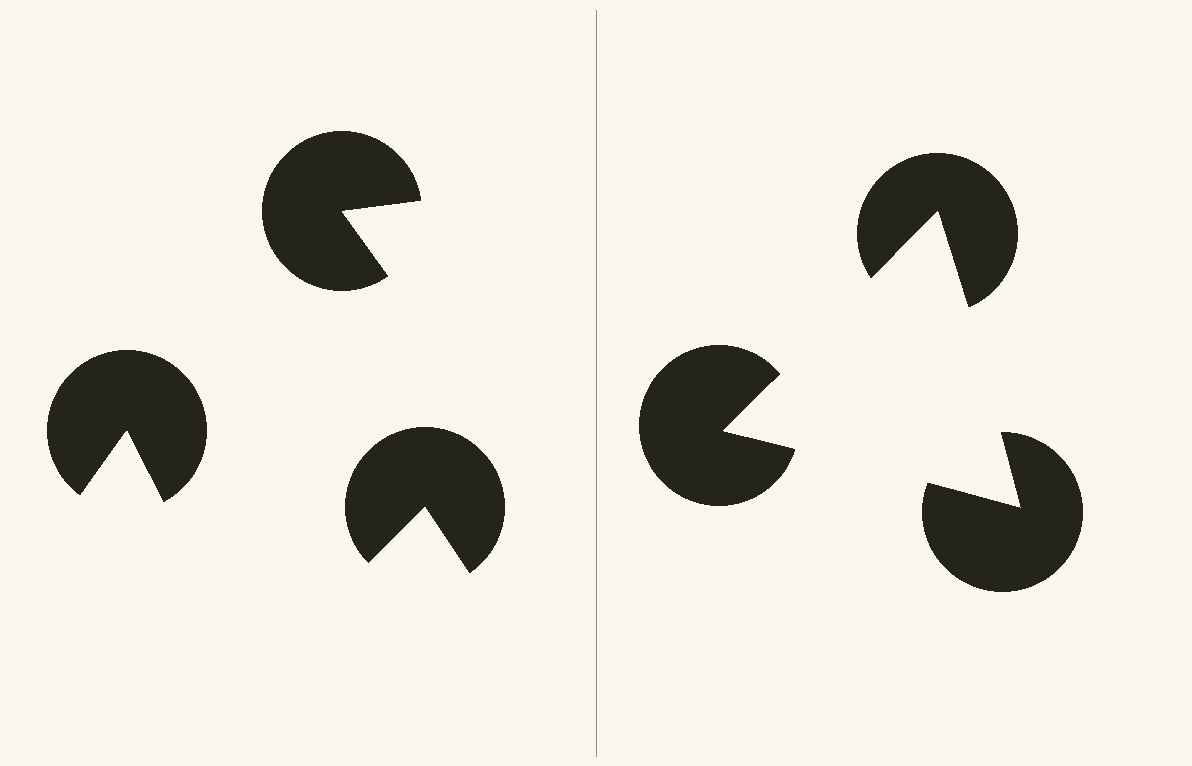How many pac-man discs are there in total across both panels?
6 — 3 on each side.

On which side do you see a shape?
An illusory triangle appears on the right side. On the left side the wedge cuts are rotated, so no coherent shape forms.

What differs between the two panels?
The pac-man discs are positioned identically on both sides; only the wedge orientations differ. On the right they align to a triangle; on the left they are misaligned.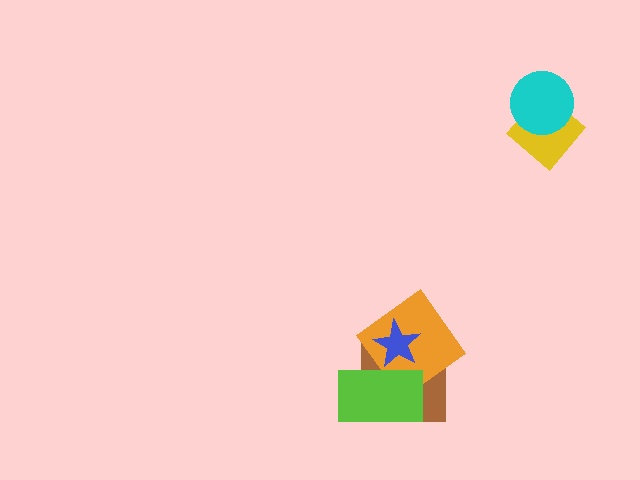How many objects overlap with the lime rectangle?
3 objects overlap with the lime rectangle.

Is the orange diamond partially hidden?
Yes, it is partially covered by another shape.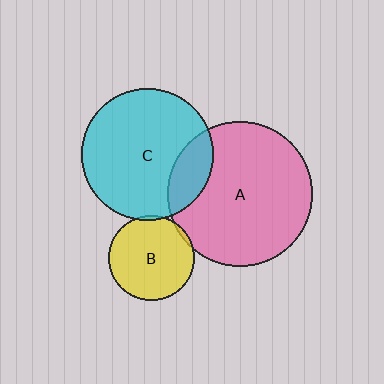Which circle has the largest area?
Circle A (pink).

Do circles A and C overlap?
Yes.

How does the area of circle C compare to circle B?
Approximately 2.4 times.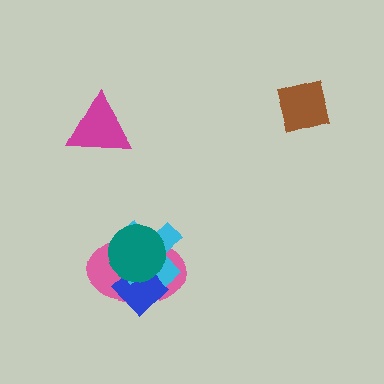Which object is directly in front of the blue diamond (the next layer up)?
The cyan cross is directly in front of the blue diamond.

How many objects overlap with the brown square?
0 objects overlap with the brown square.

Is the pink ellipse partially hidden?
Yes, it is partially covered by another shape.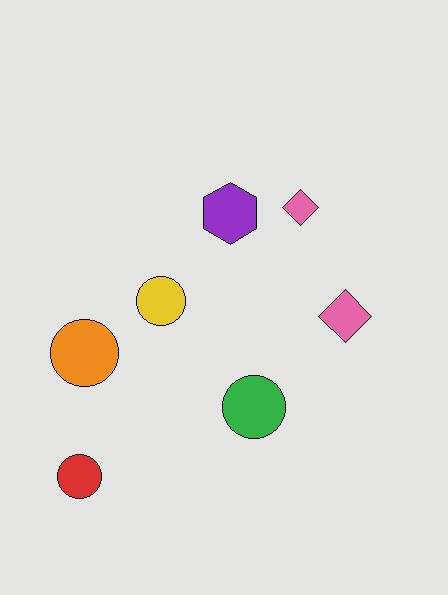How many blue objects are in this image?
There are no blue objects.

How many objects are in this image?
There are 7 objects.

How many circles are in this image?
There are 4 circles.